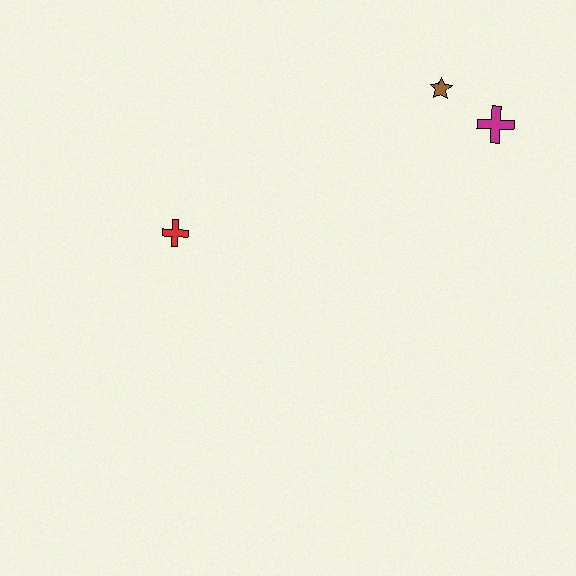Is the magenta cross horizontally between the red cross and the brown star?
No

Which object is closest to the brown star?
The magenta cross is closest to the brown star.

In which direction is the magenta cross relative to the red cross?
The magenta cross is to the right of the red cross.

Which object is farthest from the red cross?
The magenta cross is farthest from the red cross.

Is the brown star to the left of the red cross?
No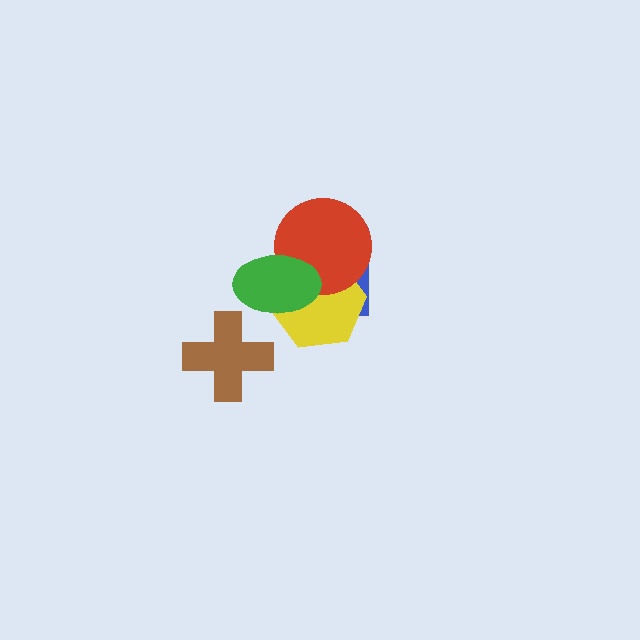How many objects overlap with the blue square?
3 objects overlap with the blue square.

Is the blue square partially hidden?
Yes, it is partially covered by another shape.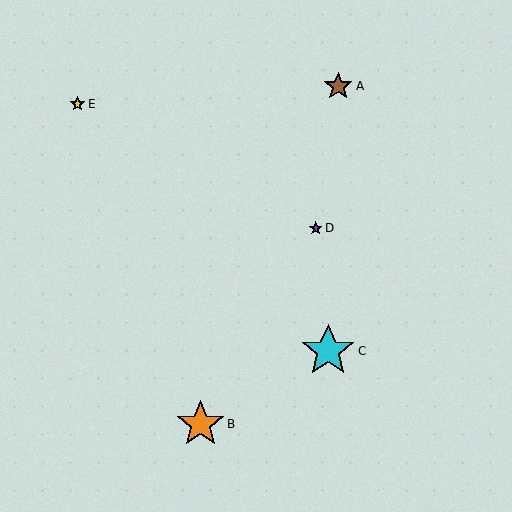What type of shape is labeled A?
Shape A is a brown star.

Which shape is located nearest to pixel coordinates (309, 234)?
The purple star (labeled D) at (316, 228) is nearest to that location.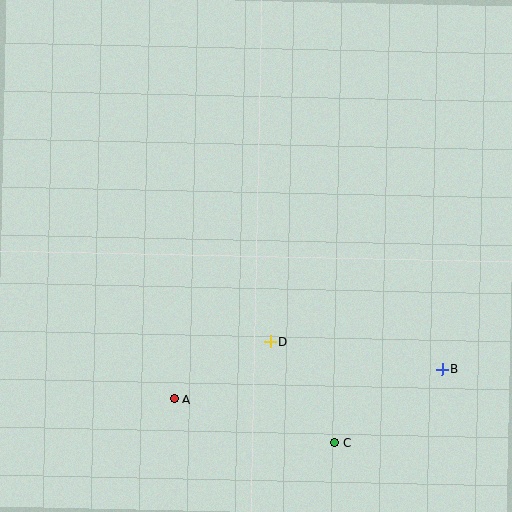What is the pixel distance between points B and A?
The distance between B and A is 269 pixels.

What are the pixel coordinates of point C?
Point C is at (335, 443).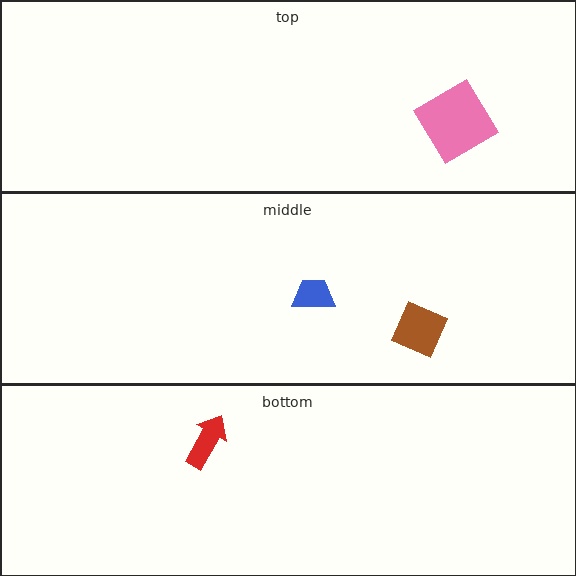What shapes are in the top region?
The pink diamond.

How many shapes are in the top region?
1.